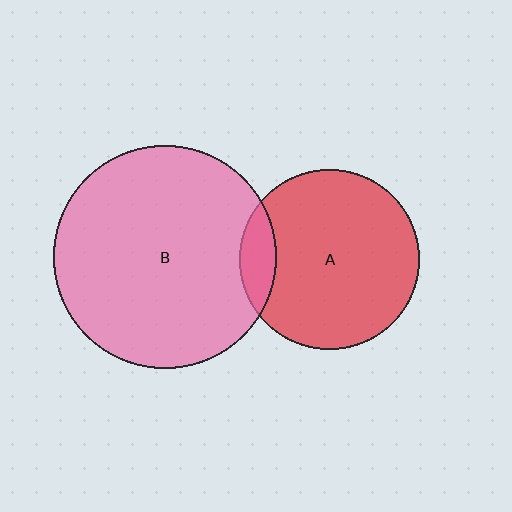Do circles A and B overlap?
Yes.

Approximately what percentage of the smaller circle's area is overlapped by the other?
Approximately 10%.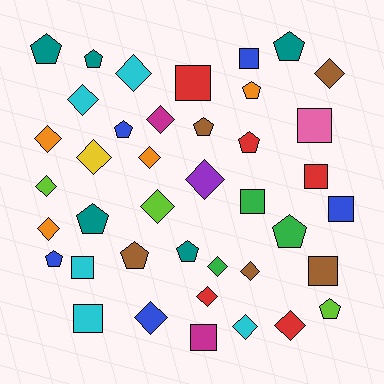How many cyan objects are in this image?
There are 5 cyan objects.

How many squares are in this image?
There are 10 squares.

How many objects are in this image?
There are 40 objects.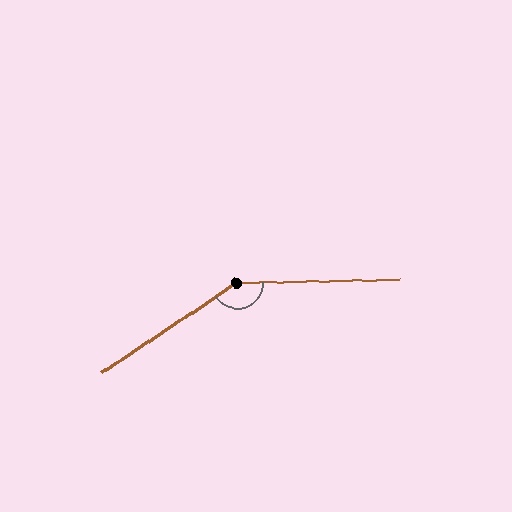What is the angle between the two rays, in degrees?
Approximately 147 degrees.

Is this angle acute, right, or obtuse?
It is obtuse.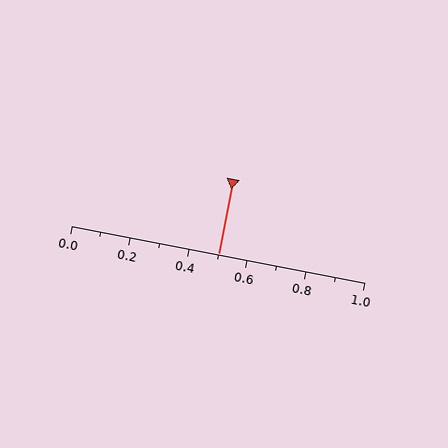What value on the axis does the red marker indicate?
The marker indicates approximately 0.5.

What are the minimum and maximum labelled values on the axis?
The axis runs from 0.0 to 1.0.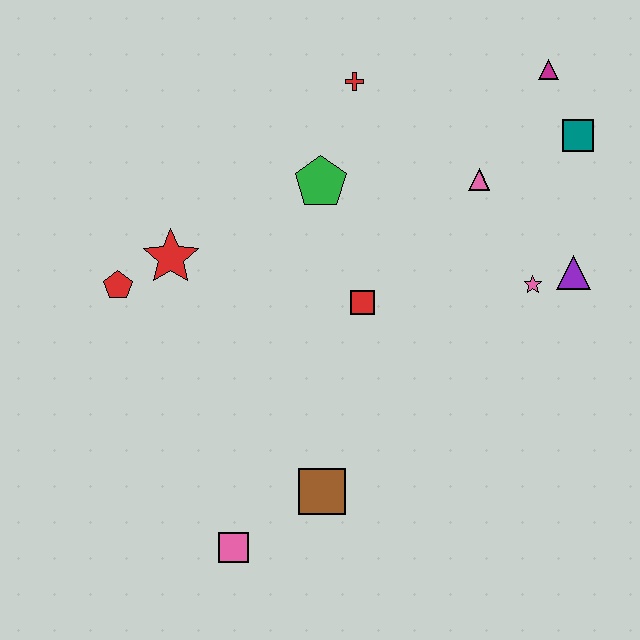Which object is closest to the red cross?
The green pentagon is closest to the red cross.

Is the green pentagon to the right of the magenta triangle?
No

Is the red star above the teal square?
No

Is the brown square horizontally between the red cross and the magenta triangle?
No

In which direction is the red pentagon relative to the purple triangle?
The red pentagon is to the left of the purple triangle.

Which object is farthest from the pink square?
The magenta triangle is farthest from the pink square.